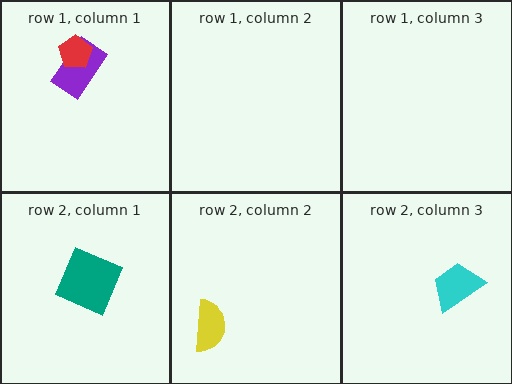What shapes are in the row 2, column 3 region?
The cyan trapezoid.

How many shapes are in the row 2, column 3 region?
1.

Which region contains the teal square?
The row 2, column 1 region.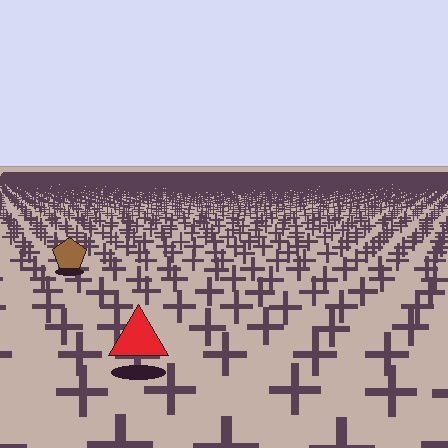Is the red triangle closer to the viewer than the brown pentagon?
Yes. The red triangle is closer — you can tell from the texture gradient: the ground texture is coarser near it.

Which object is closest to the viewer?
The red triangle is closest. The texture marks near it are larger and more spread out.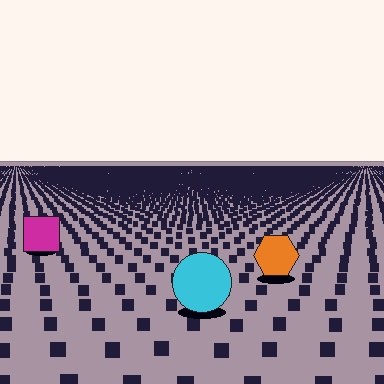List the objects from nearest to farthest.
From nearest to farthest: the cyan circle, the orange hexagon, the magenta square.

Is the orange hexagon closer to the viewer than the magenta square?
Yes. The orange hexagon is closer — you can tell from the texture gradient: the ground texture is coarser near it.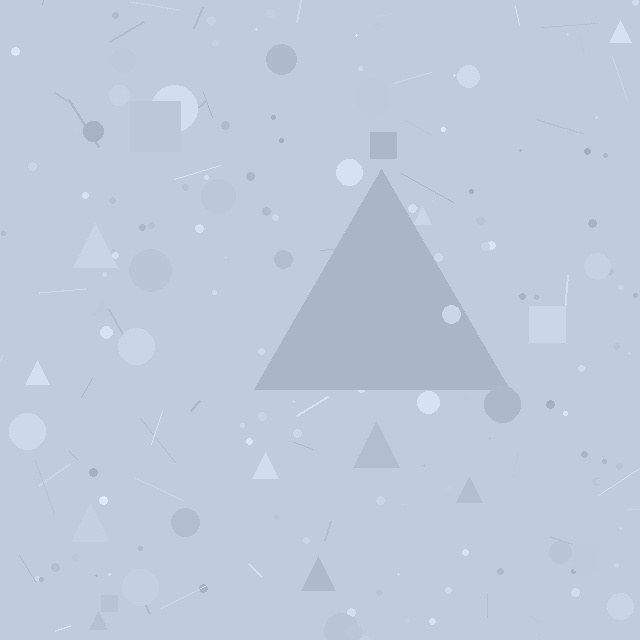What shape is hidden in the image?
A triangle is hidden in the image.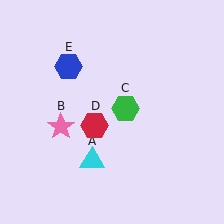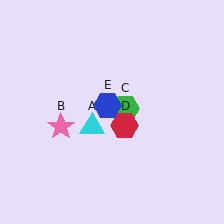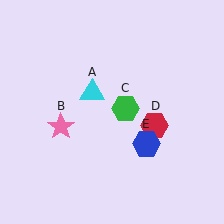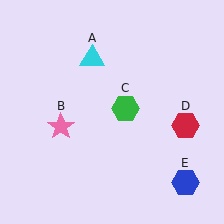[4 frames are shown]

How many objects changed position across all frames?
3 objects changed position: cyan triangle (object A), red hexagon (object D), blue hexagon (object E).